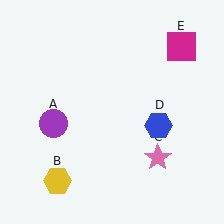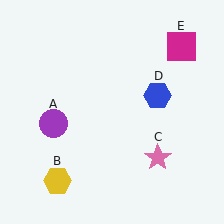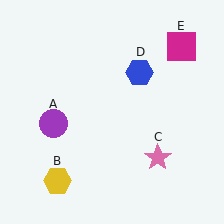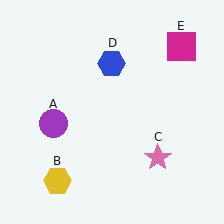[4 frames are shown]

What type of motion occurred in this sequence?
The blue hexagon (object D) rotated counterclockwise around the center of the scene.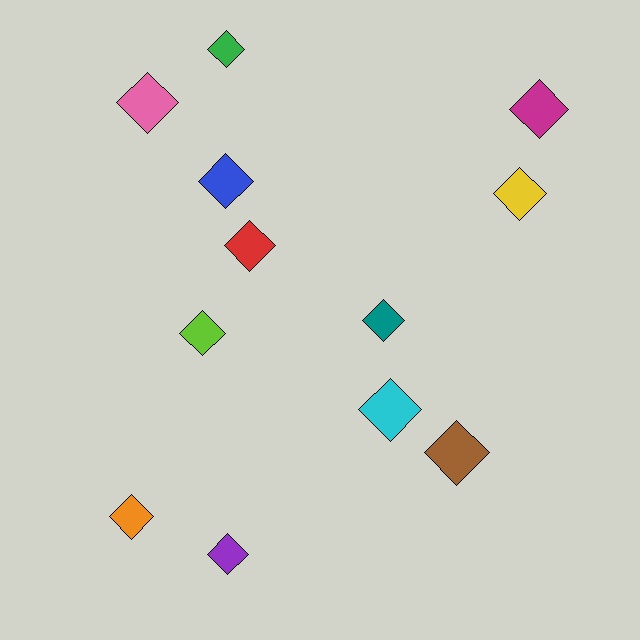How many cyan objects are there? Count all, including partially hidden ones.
There is 1 cyan object.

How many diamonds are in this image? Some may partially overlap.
There are 12 diamonds.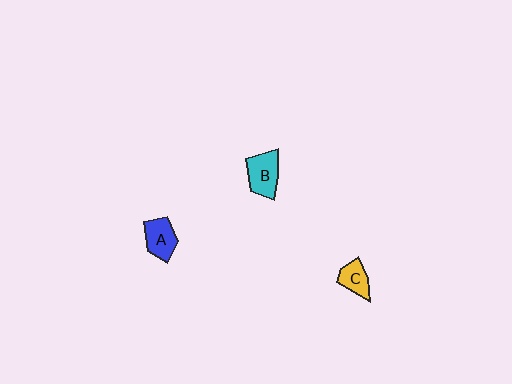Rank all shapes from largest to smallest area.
From largest to smallest: B (cyan), A (blue), C (yellow).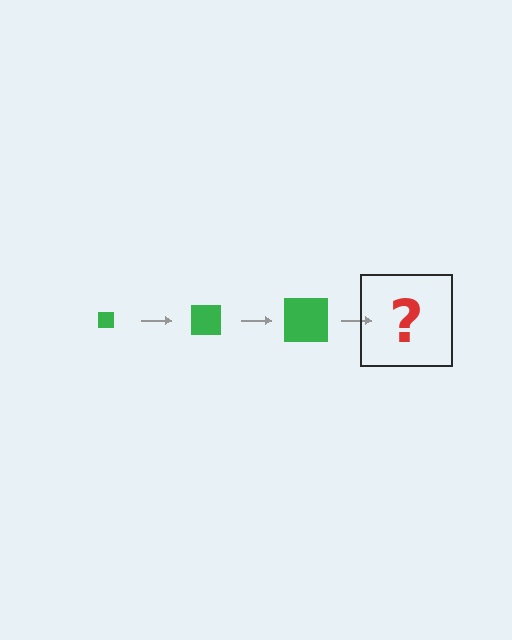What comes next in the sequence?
The next element should be a green square, larger than the previous one.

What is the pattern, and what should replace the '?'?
The pattern is that the square gets progressively larger each step. The '?' should be a green square, larger than the previous one.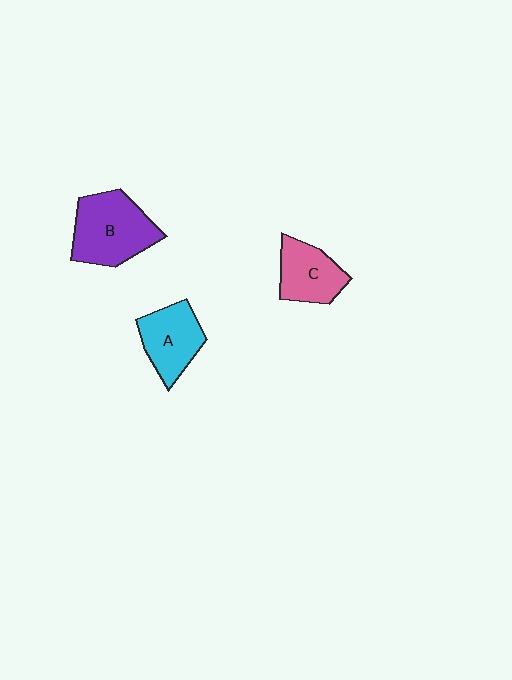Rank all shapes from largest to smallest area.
From largest to smallest: B (purple), A (cyan), C (pink).